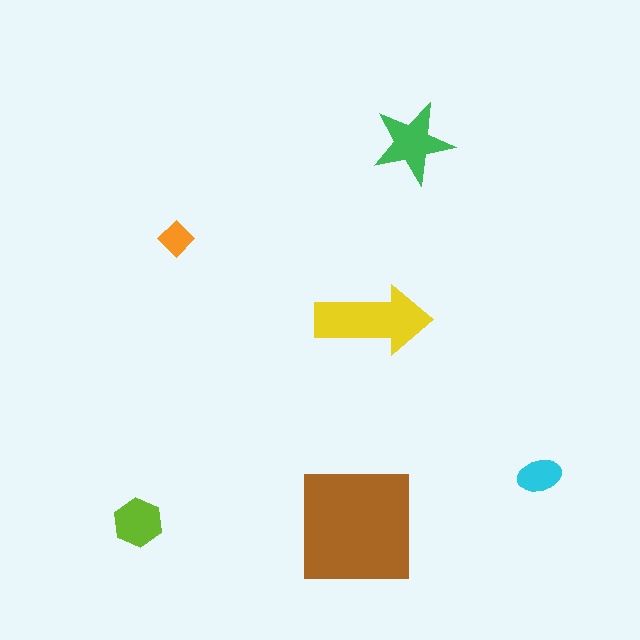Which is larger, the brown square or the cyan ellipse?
The brown square.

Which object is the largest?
The brown square.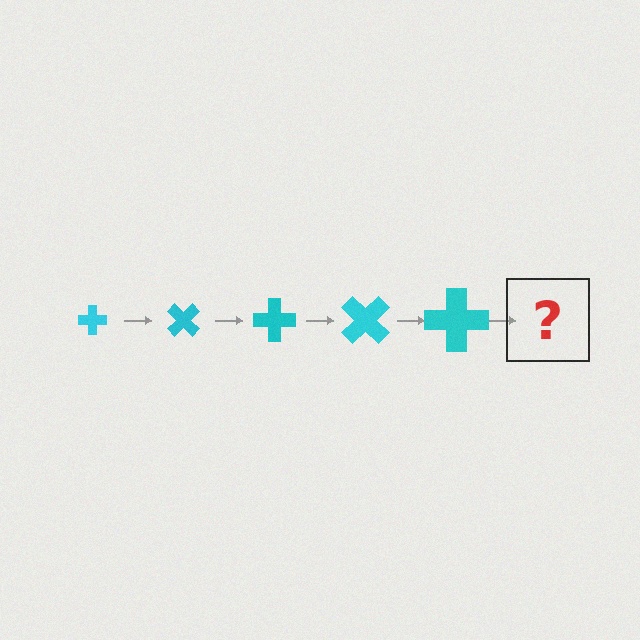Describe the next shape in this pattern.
It should be a cross, larger than the previous one and rotated 225 degrees from the start.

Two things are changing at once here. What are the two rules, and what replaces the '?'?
The two rules are that the cross grows larger each step and it rotates 45 degrees each step. The '?' should be a cross, larger than the previous one and rotated 225 degrees from the start.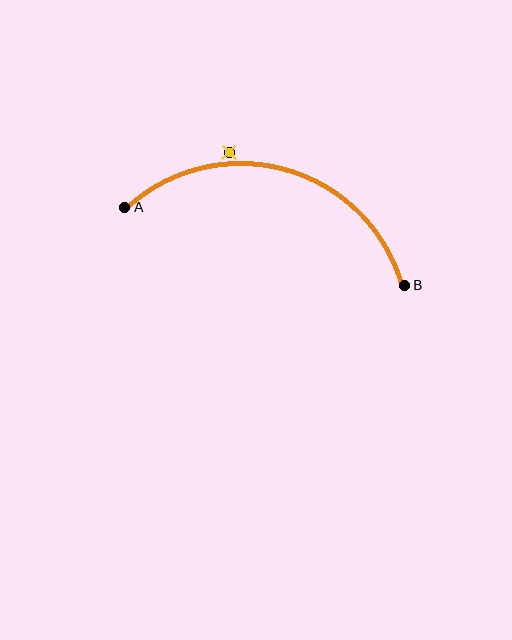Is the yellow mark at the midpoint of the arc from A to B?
No — the yellow mark does not lie on the arc at all. It sits slightly outside the curve.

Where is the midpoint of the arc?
The arc midpoint is the point on the curve farthest from the straight line joining A and B. It sits above that line.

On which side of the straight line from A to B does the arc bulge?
The arc bulges above the straight line connecting A and B.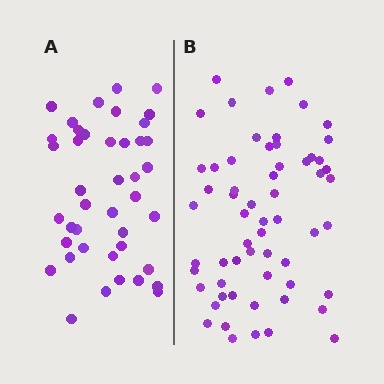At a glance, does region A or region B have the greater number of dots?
Region B (the right region) has more dots.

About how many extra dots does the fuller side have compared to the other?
Region B has approximately 20 more dots than region A.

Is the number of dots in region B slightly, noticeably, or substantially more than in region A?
Region B has noticeably more, but not dramatically so. The ratio is roughly 1.4 to 1.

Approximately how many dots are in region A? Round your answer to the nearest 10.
About 40 dots. (The exact count is 42, which rounds to 40.)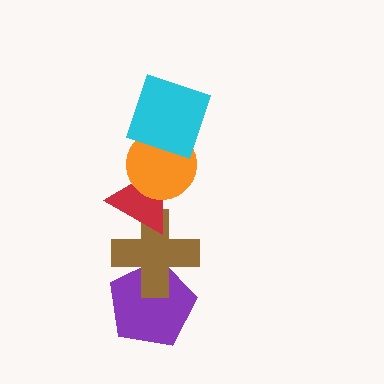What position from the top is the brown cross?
The brown cross is 4th from the top.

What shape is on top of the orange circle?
The cyan square is on top of the orange circle.